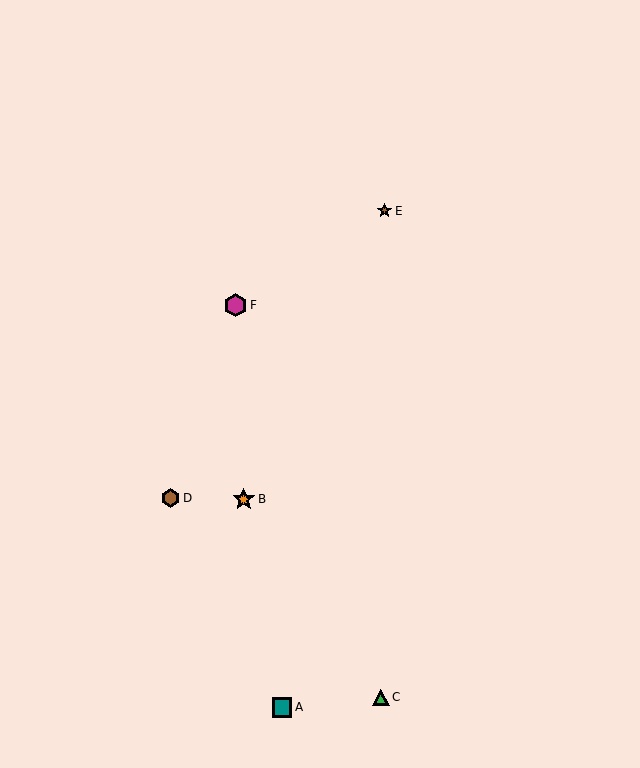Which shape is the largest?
The magenta hexagon (labeled F) is the largest.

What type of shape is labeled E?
Shape E is a brown star.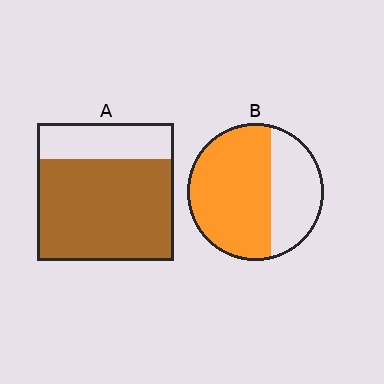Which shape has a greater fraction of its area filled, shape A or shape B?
Shape A.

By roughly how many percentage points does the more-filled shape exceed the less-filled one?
By roughly 10 percentage points (A over B).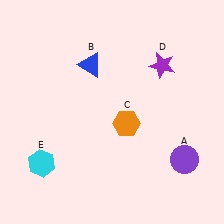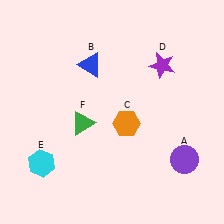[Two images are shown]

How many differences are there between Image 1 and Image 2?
There is 1 difference between the two images.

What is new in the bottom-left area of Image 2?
A green triangle (F) was added in the bottom-left area of Image 2.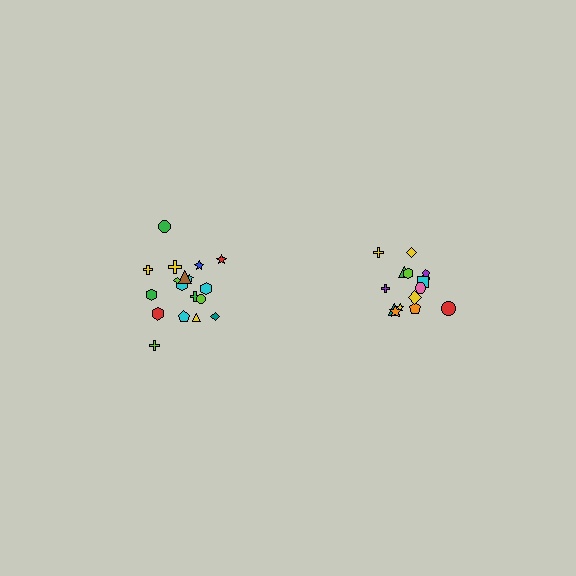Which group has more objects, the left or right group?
The left group.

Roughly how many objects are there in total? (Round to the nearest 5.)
Roughly 35 objects in total.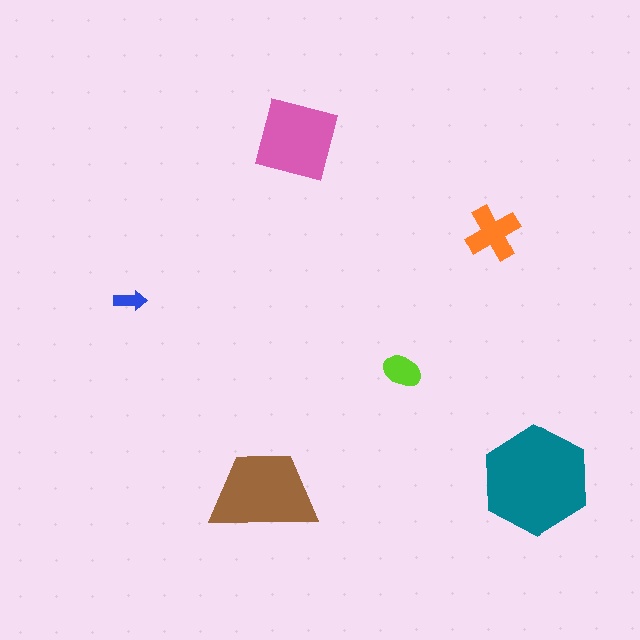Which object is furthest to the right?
The teal hexagon is rightmost.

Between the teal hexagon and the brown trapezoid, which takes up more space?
The teal hexagon.